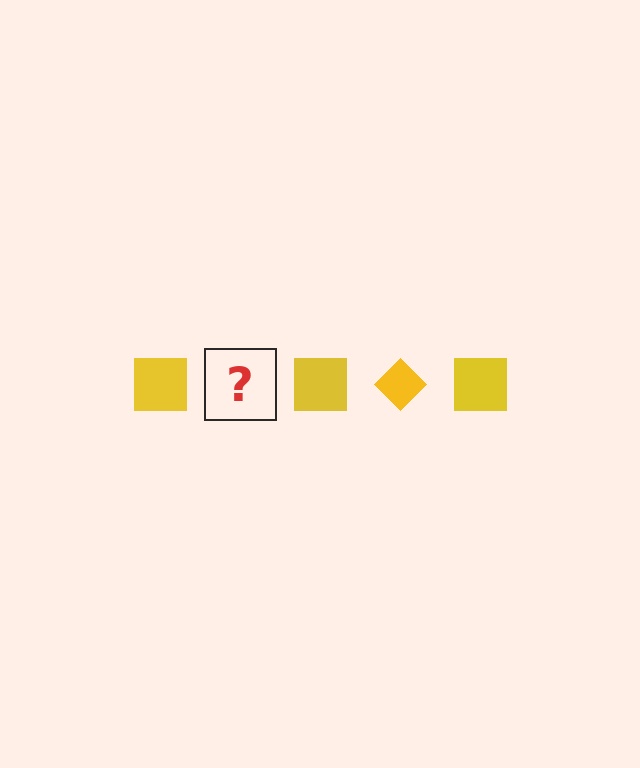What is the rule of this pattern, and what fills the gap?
The rule is that the pattern cycles through square, diamond shapes in yellow. The gap should be filled with a yellow diamond.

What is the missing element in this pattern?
The missing element is a yellow diamond.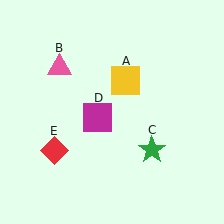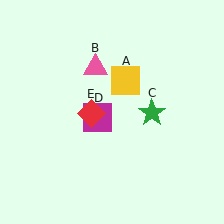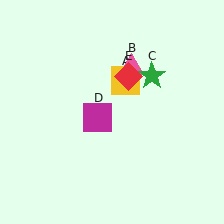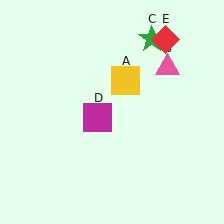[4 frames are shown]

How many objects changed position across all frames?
3 objects changed position: pink triangle (object B), green star (object C), red diamond (object E).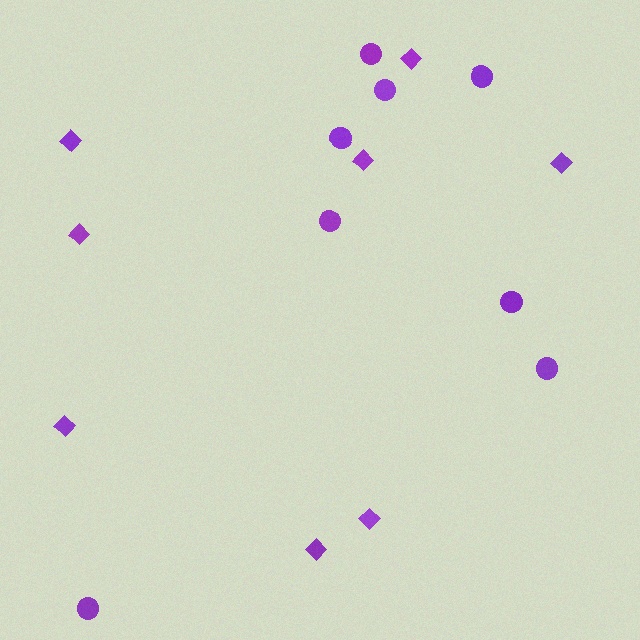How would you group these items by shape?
There are 2 groups: one group of circles (8) and one group of diamonds (8).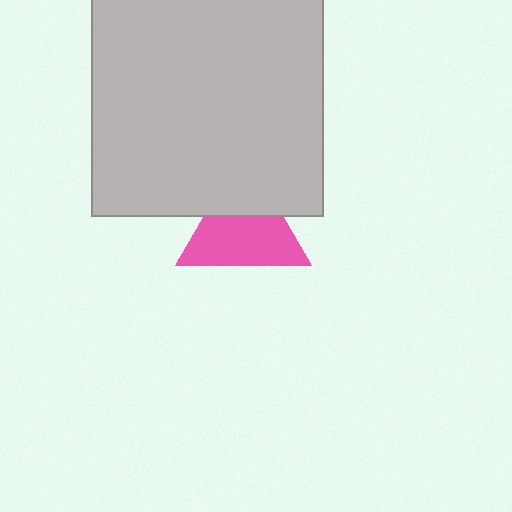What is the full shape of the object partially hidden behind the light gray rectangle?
The partially hidden object is a pink triangle.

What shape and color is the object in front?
The object in front is a light gray rectangle.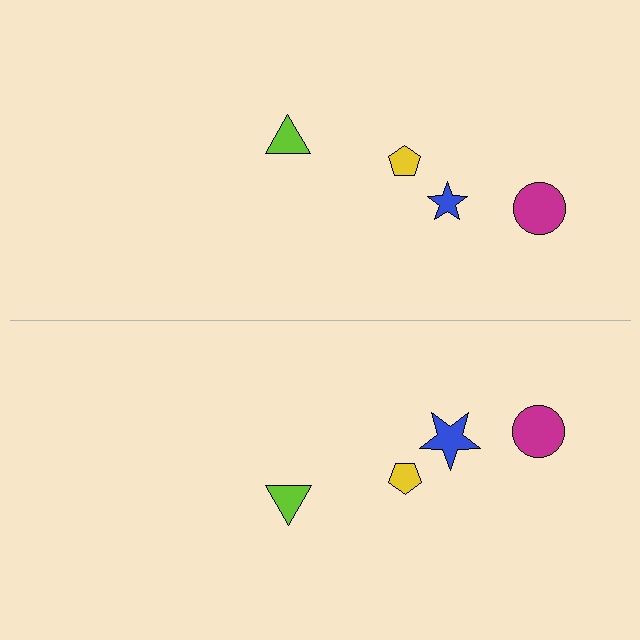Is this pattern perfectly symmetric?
No, the pattern is not perfectly symmetric. The blue star on the bottom side has a different size than its mirror counterpart.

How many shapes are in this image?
There are 8 shapes in this image.